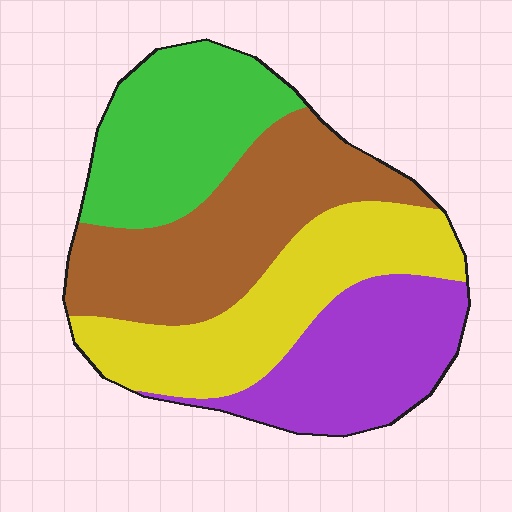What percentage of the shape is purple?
Purple takes up between a sixth and a third of the shape.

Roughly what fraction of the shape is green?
Green takes up about one quarter (1/4) of the shape.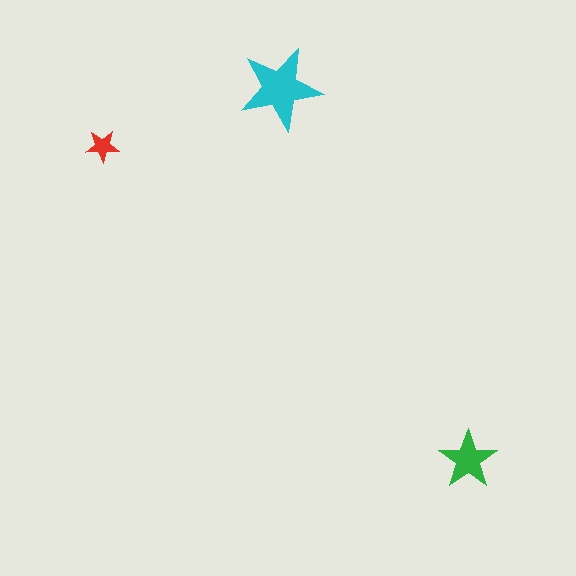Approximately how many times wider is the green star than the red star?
About 2 times wider.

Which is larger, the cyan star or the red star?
The cyan one.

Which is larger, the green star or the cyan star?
The cyan one.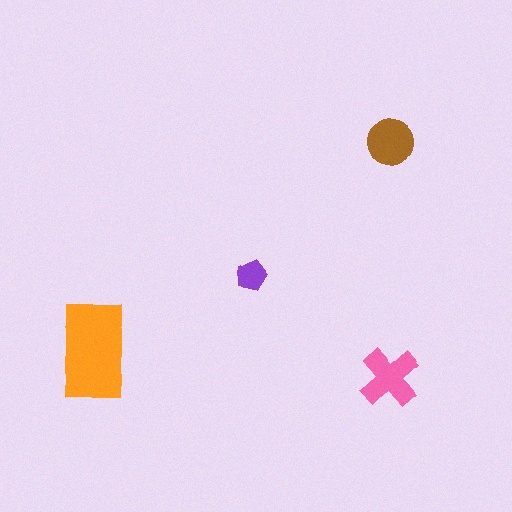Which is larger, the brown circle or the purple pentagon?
The brown circle.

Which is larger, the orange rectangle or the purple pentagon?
The orange rectangle.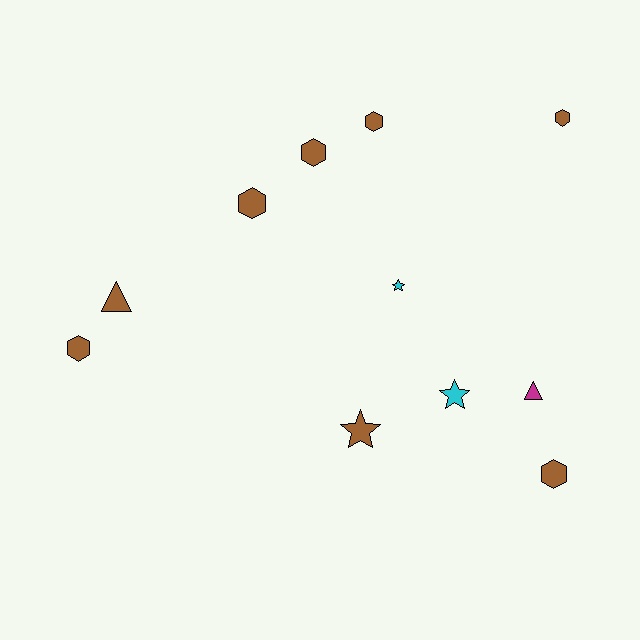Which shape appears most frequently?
Hexagon, with 6 objects.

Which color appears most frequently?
Brown, with 8 objects.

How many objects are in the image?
There are 11 objects.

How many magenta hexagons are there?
There are no magenta hexagons.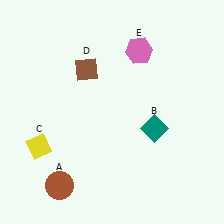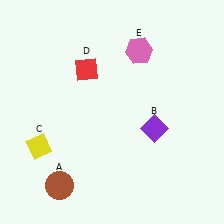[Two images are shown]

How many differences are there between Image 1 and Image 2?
There are 2 differences between the two images.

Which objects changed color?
B changed from teal to purple. D changed from brown to red.